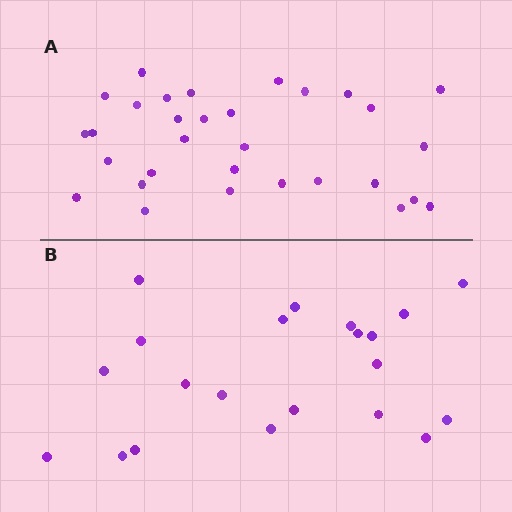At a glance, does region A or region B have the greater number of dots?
Region A (the top region) has more dots.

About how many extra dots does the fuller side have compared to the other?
Region A has roughly 10 or so more dots than region B.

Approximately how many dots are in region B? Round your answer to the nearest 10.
About 20 dots. (The exact count is 21, which rounds to 20.)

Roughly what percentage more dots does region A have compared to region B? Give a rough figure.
About 50% more.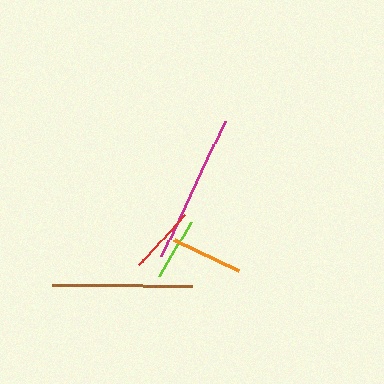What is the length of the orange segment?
The orange segment is approximately 71 pixels long.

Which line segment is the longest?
The magenta line is the longest at approximately 149 pixels.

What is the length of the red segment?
The red segment is approximately 68 pixels long.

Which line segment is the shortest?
The lime line is the shortest at approximately 62 pixels.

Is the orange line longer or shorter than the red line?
The orange line is longer than the red line.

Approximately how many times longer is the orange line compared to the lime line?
The orange line is approximately 1.1 times the length of the lime line.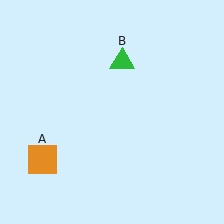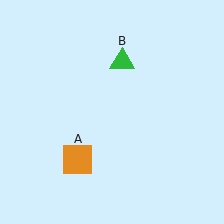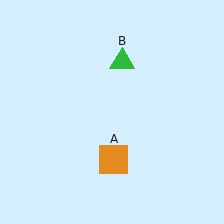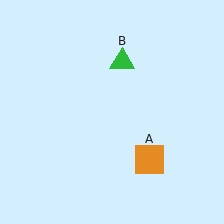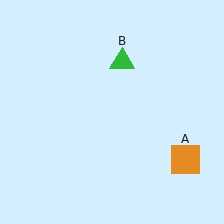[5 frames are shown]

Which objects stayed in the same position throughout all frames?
Green triangle (object B) remained stationary.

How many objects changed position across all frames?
1 object changed position: orange square (object A).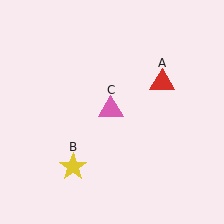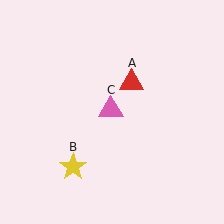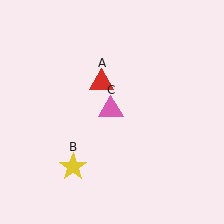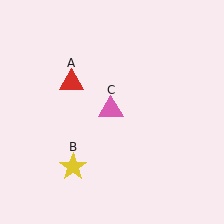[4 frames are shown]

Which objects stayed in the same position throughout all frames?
Yellow star (object B) and pink triangle (object C) remained stationary.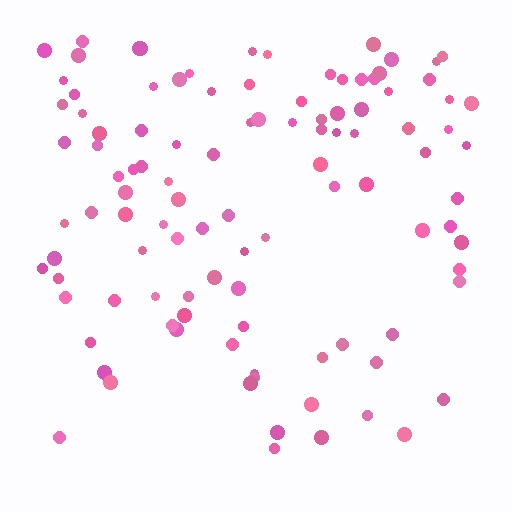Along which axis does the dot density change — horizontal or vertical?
Vertical.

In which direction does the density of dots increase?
From bottom to top, with the top side densest.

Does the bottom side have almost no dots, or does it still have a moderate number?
Still a moderate number, just noticeably fewer than the top.